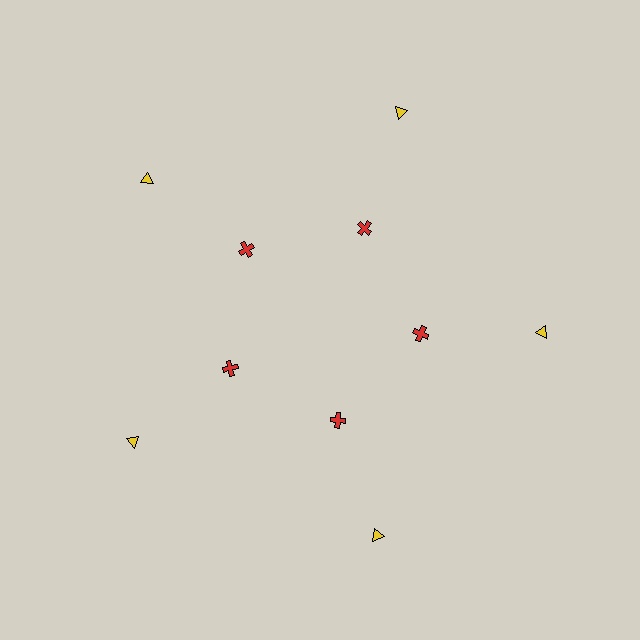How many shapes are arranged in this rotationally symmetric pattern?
There are 10 shapes, arranged in 5 groups of 2.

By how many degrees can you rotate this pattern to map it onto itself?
The pattern maps onto itself every 72 degrees of rotation.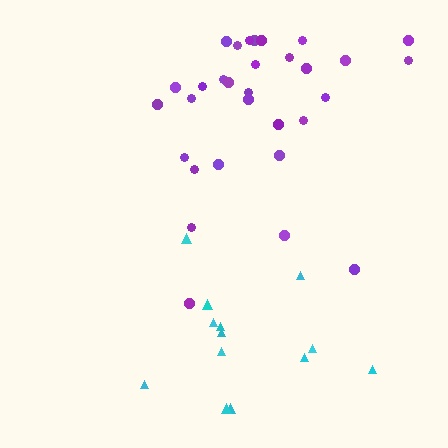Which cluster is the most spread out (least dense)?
Cyan.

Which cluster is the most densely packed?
Purple.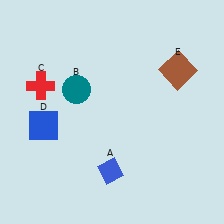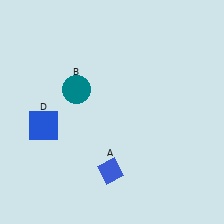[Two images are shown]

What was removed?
The brown square (E), the red cross (C) were removed in Image 2.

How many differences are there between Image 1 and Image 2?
There are 2 differences between the two images.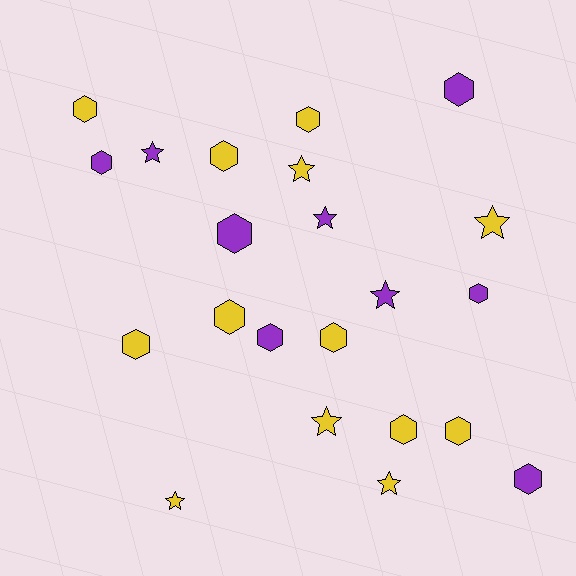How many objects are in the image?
There are 22 objects.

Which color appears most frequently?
Yellow, with 13 objects.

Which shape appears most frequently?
Hexagon, with 14 objects.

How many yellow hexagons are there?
There are 8 yellow hexagons.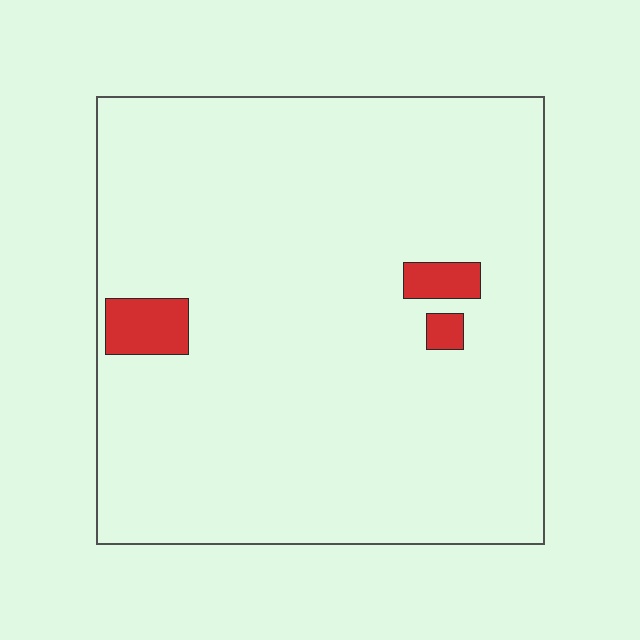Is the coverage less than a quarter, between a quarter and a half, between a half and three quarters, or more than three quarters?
Less than a quarter.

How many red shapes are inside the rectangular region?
3.